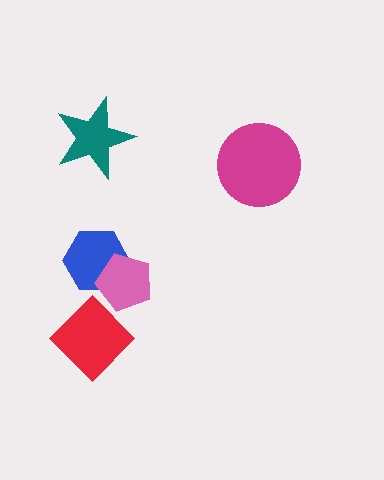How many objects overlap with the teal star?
0 objects overlap with the teal star.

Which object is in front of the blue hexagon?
The pink pentagon is in front of the blue hexagon.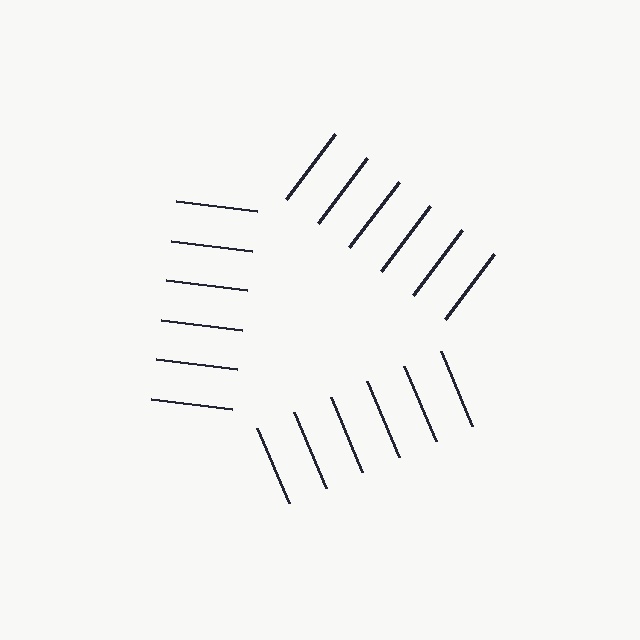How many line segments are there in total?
18 — 6 along each of the 3 edges.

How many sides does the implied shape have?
3 sides — the line-ends trace a triangle.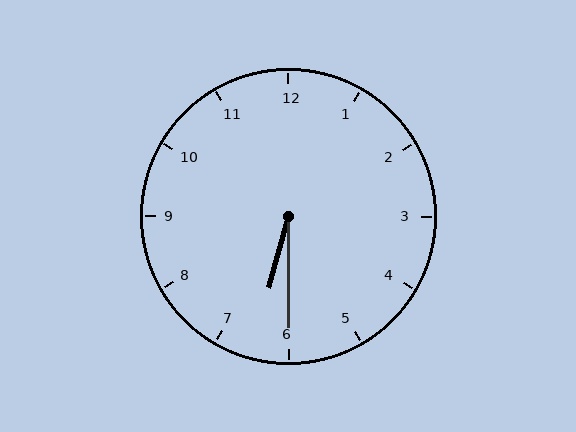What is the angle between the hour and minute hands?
Approximately 15 degrees.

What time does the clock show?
6:30.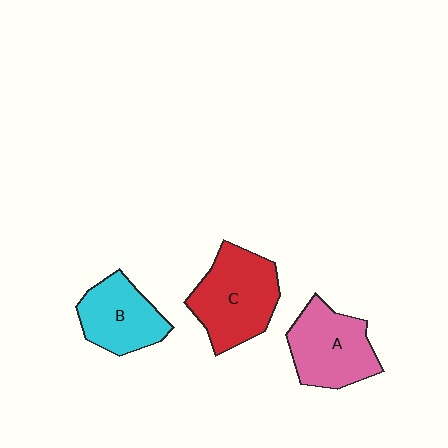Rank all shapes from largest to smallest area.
From largest to smallest: C (red), A (pink), B (cyan).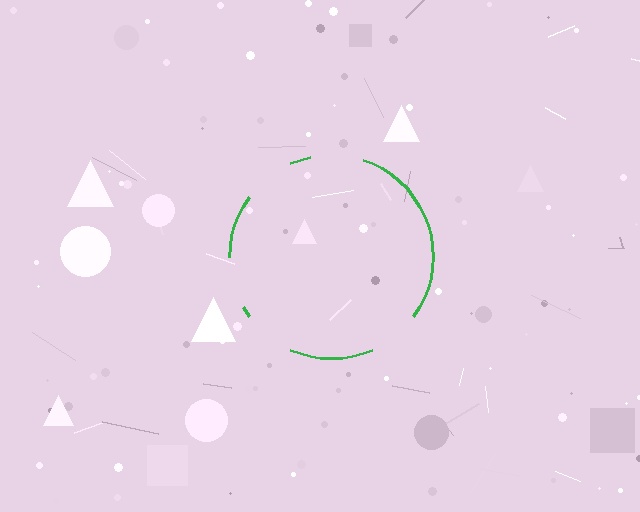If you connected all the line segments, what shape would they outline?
They would outline a circle.